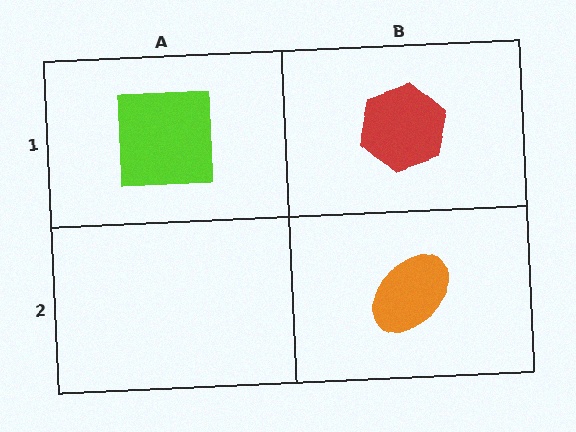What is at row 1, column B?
A red hexagon.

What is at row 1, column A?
A lime square.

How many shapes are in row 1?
2 shapes.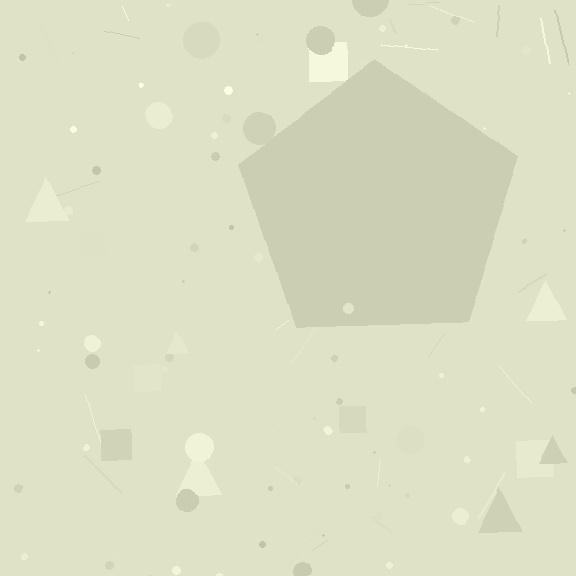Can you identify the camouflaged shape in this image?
The camouflaged shape is a pentagon.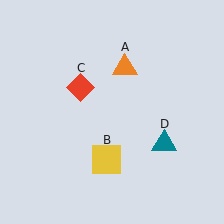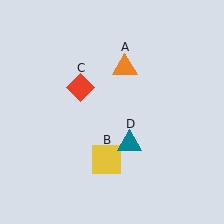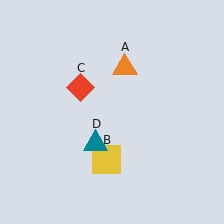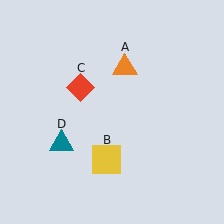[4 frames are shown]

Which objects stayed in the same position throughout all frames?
Orange triangle (object A) and yellow square (object B) and red diamond (object C) remained stationary.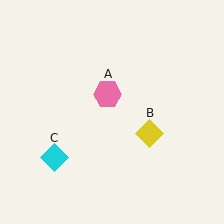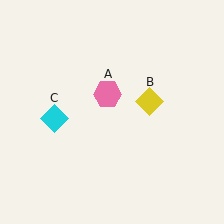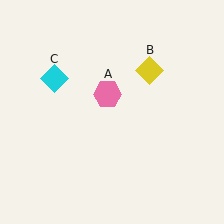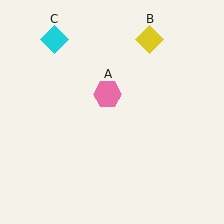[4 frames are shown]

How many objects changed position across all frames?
2 objects changed position: yellow diamond (object B), cyan diamond (object C).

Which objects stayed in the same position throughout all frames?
Pink hexagon (object A) remained stationary.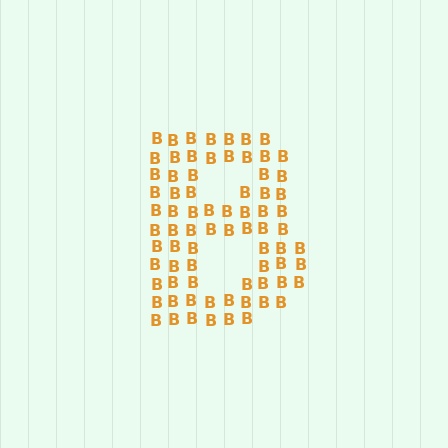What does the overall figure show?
The overall figure shows the letter B.